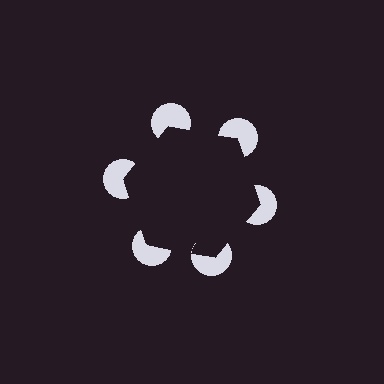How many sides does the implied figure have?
6 sides.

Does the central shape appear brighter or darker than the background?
It typically appears slightly darker than the background, even though no actual brightness change is drawn.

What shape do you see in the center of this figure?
An illusory hexagon — its edges are inferred from the aligned wedge cuts in the pac-man discs, not physically drawn.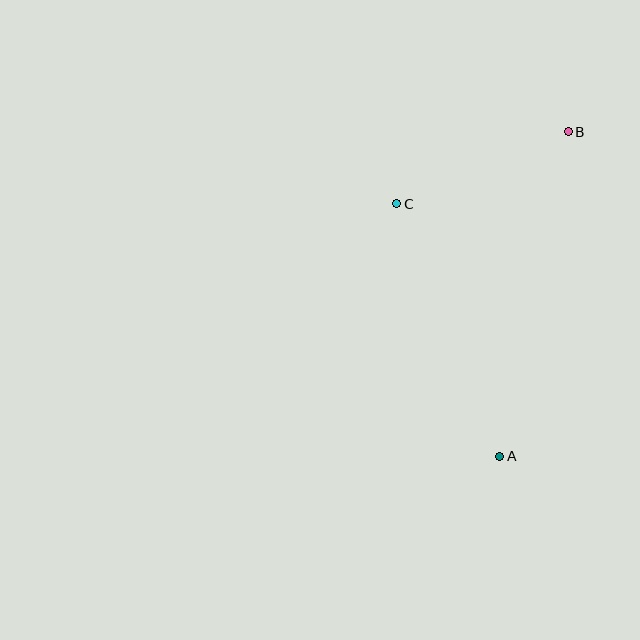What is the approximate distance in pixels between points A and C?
The distance between A and C is approximately 273 pixels.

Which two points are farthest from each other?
Points A and B are farthest from each other.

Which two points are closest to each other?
Points B and C are closest to each other.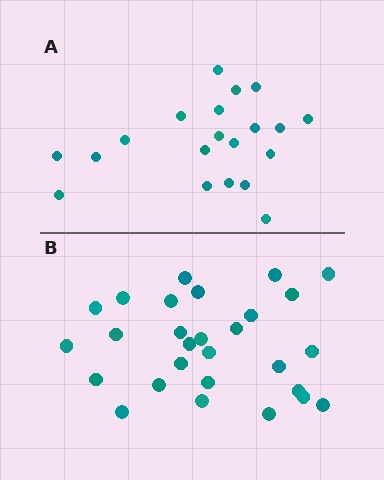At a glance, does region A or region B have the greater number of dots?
Region B (the bottom region) has more dots.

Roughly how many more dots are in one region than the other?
Region B has roughly 8 or so more dots than region A.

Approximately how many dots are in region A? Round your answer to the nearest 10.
About 20 dots.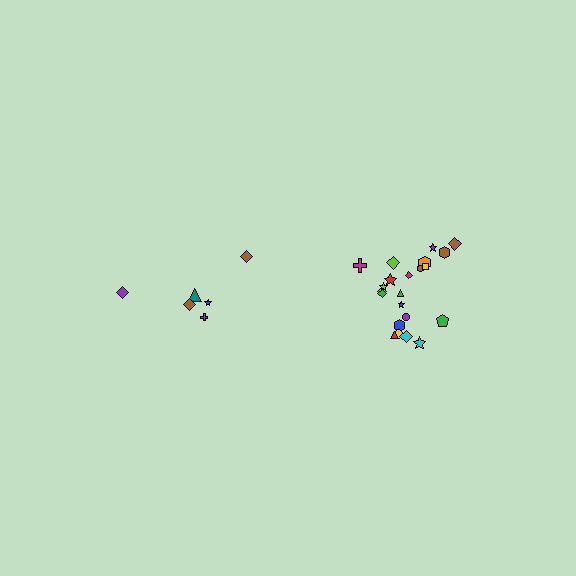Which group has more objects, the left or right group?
The right group.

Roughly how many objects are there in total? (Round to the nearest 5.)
Roughly 30 objects in total.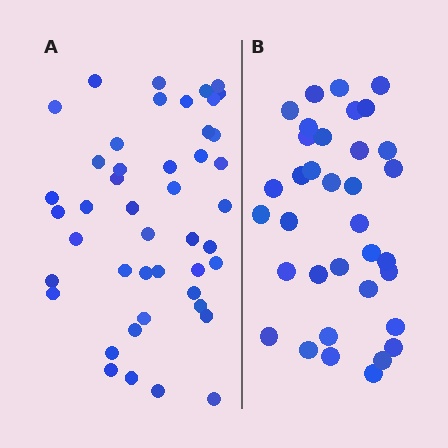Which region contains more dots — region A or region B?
Region A (the left region) has more dots.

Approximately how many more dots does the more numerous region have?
Region A has roughly 10 or so more dots than region B.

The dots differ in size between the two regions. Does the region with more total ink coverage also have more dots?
No. Region B has more total ink coverage because its dots are larger, but region A actually contains more individual dots. Total area can be misleading — the number of items is what matters here.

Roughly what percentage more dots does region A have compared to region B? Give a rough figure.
About 30% more.